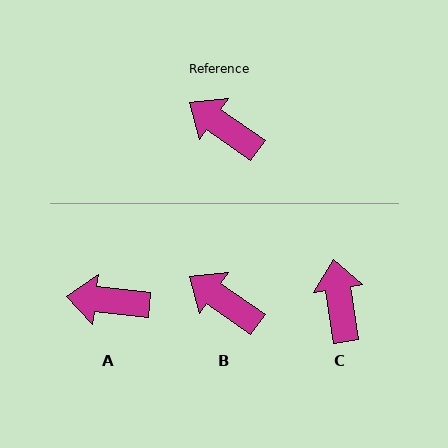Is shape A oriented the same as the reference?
No, it is off by about 29 degrees.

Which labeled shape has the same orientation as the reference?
B.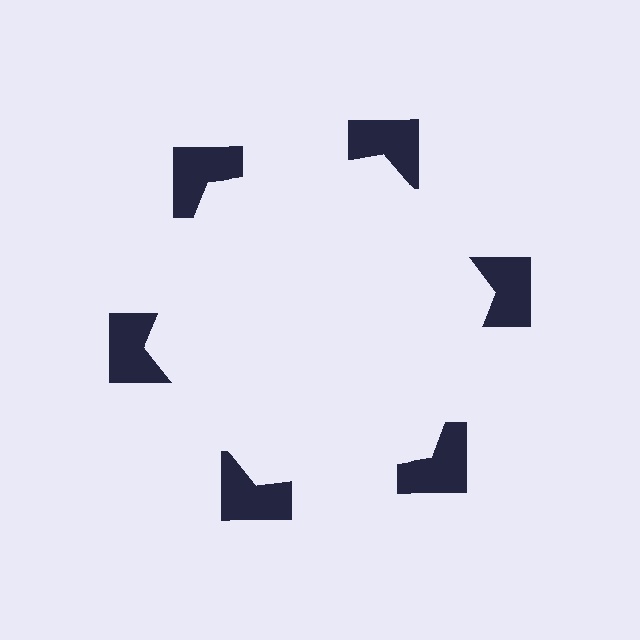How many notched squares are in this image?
There are 6 — one at each vertex of the illusory hexagon.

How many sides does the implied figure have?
6 sides.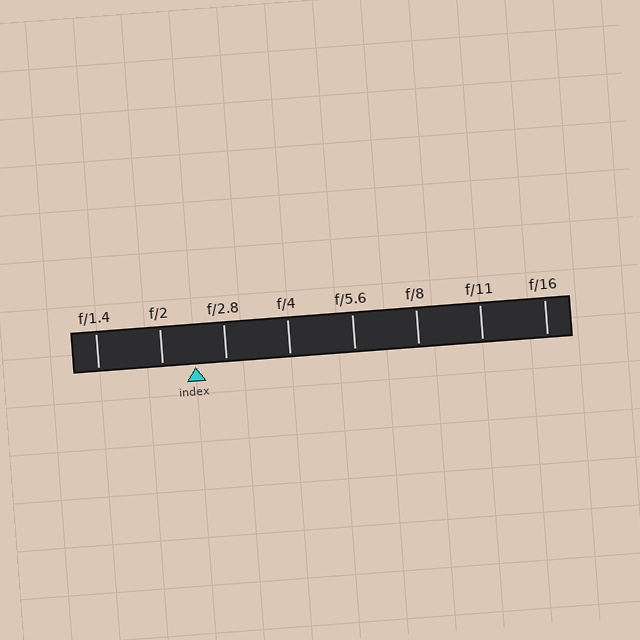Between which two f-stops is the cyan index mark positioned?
The index mark is between f/2 and f/2.8.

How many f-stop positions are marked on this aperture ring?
There are 8 f-stop positions marked.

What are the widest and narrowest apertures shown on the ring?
The widest aperture shown is f/1.4 and the narrowest is f/16.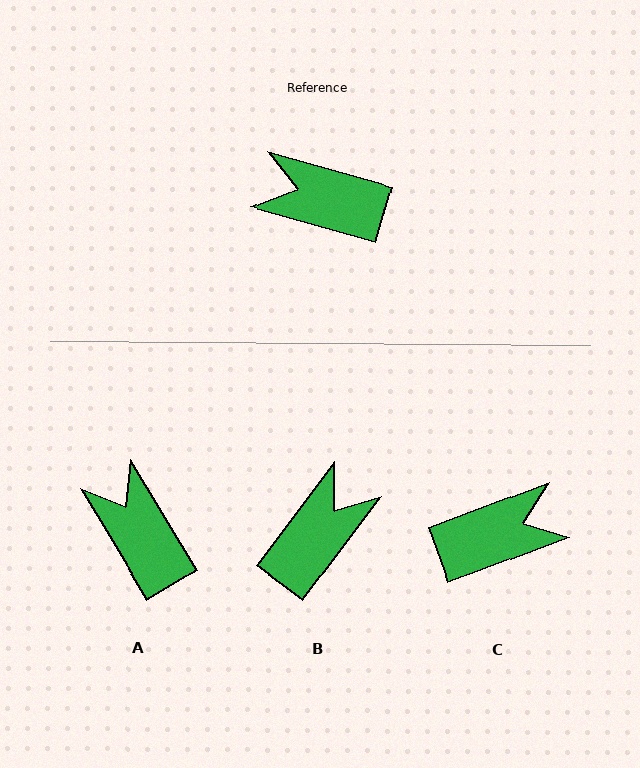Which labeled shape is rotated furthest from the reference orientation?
C, about 143 degrees away.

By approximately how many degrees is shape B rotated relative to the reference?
Approximately 111 degrees clockwise.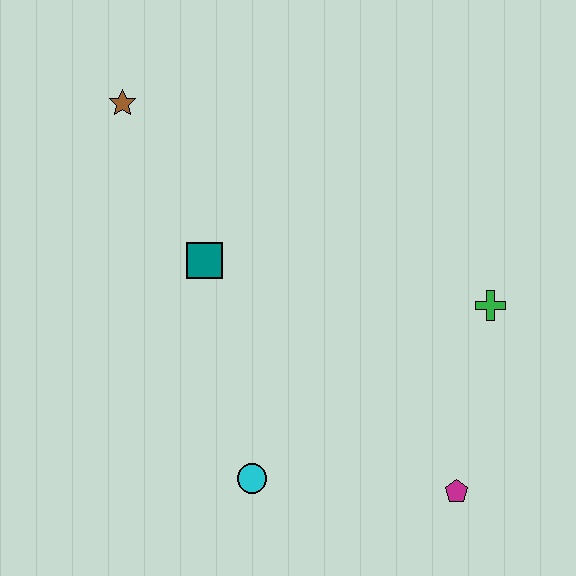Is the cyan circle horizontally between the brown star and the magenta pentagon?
Yes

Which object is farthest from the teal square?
The magenta pentagon is farthest from the teal square.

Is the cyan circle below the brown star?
Yes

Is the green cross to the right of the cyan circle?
Yes